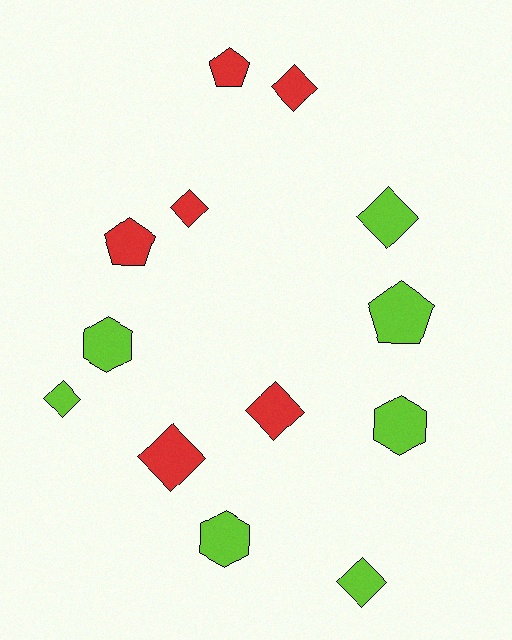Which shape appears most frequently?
Diamond, with 7 objects.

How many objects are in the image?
There are 13 objects.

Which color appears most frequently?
Lime, with 7 objects.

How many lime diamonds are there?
There are 3 lime diamonds.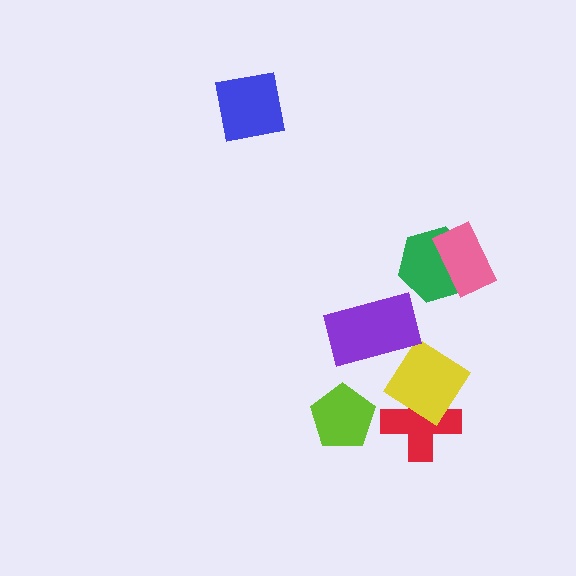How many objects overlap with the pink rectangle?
1 object overlaps with the pink rectangle.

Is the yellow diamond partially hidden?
Yes, it is partially covered by another shape.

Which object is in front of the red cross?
The yellow diamond is in front of the red cross.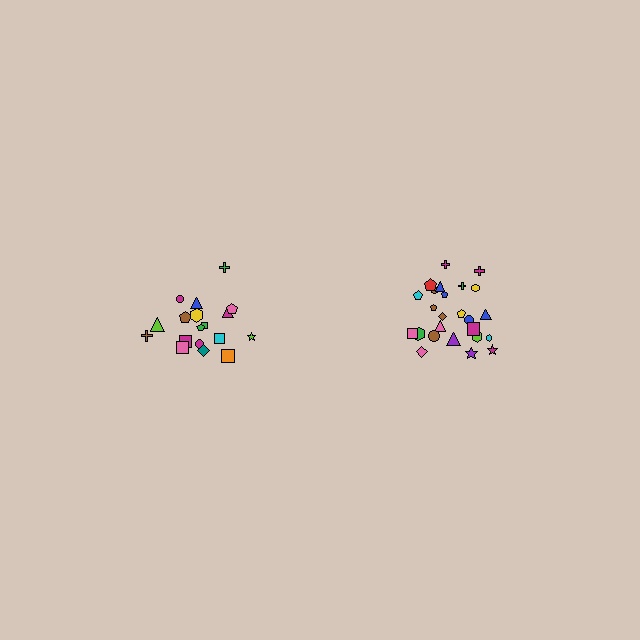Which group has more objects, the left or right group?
The right group.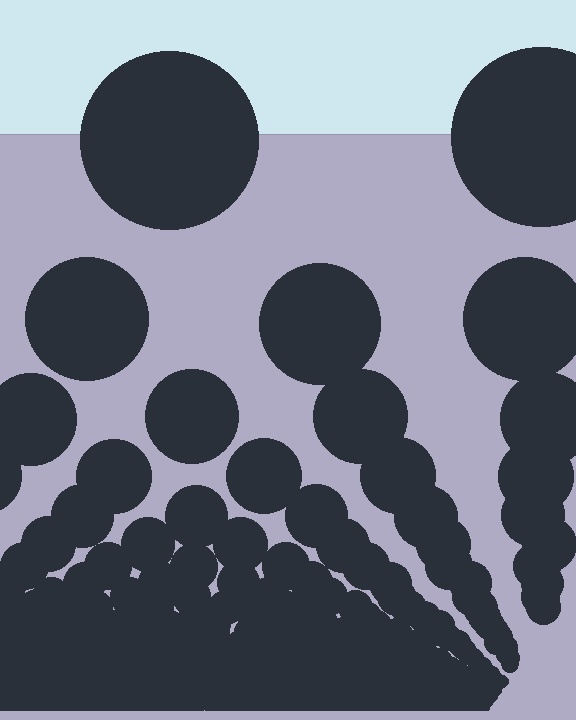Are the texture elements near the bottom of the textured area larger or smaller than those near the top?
Smaller. The gradient is inverted — elements near the bottom are smaller and denser.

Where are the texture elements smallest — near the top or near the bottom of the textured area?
Near the bottom.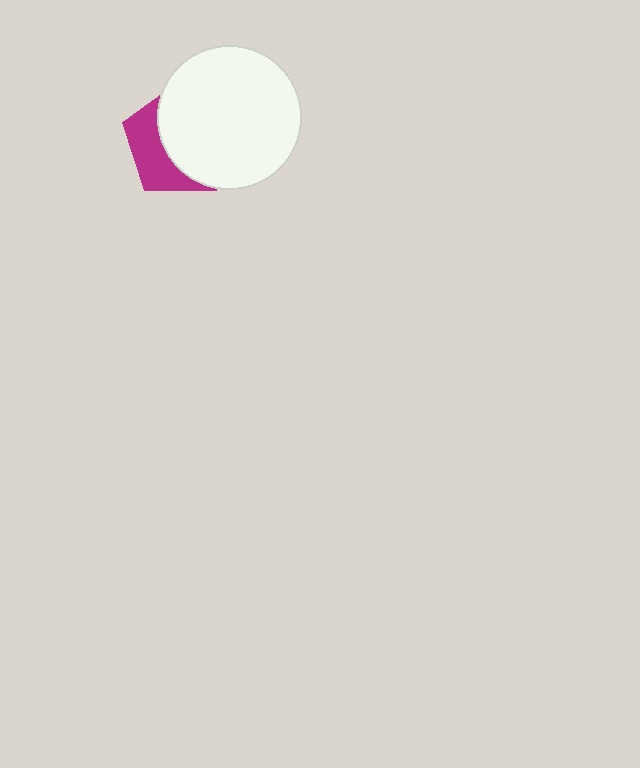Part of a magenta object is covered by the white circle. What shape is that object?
It is a pentagon.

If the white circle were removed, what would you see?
You would see the complete magenta pentagon.